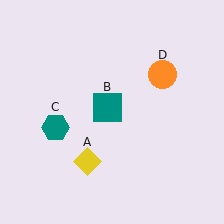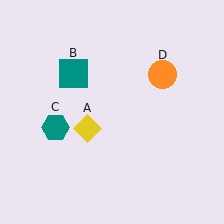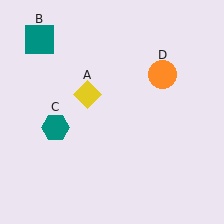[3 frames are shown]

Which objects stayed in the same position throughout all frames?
Teal hexagon (object C) and orange circle (object D) remained stationary.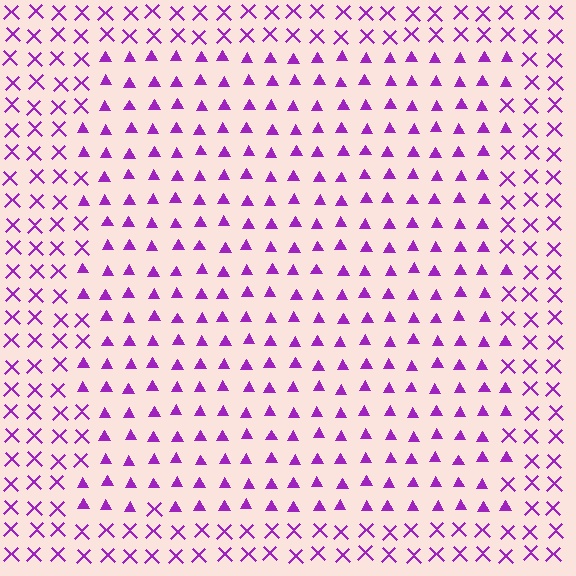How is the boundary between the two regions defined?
The boundary is defined by a change in element shape: triangles inside vs. X marks outside. All elements share the same color and spacing.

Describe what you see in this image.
The image is filled with small purple elements arranged in a uniform grid. A rectangle-shaped region contains triangles, while the surrounding area contains X marks. The boundary is defined purely by the change in element shape.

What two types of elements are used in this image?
The image uses triangles inside the rectangle region and X marks outside it.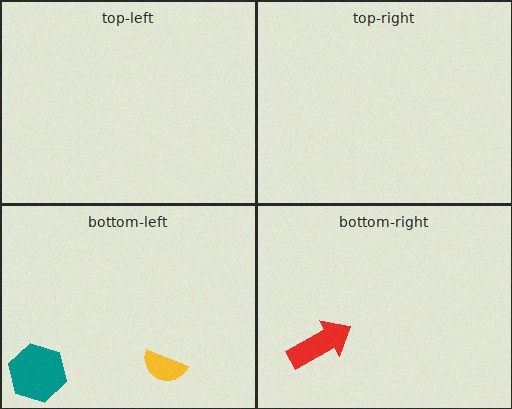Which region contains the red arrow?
The bottom-right region.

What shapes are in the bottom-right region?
The red arrow.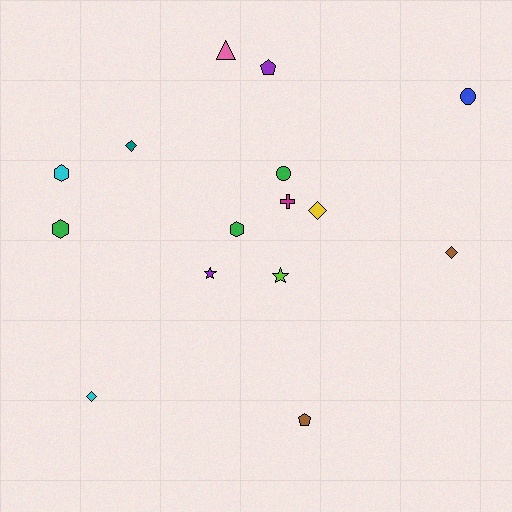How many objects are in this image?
There are 15 objects.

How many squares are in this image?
There are no squares.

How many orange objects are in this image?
There are no orange objects.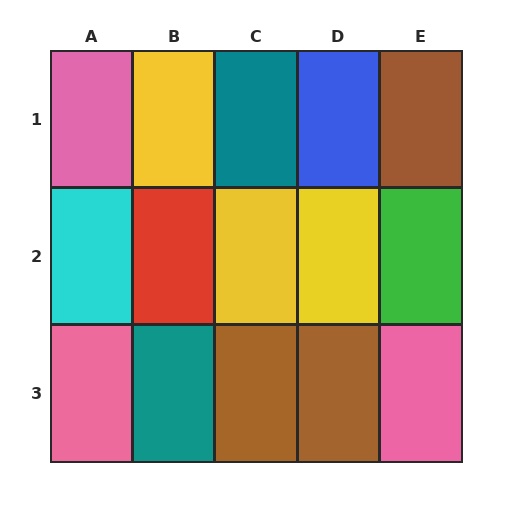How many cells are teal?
2 cells are teal.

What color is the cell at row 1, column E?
Brown.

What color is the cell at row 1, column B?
Yellow.